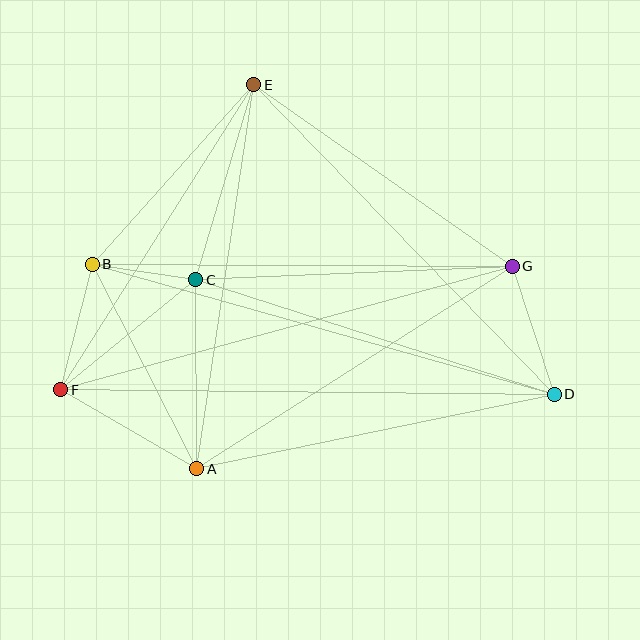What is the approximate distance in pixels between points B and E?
The distance between B and E is approximately 241 pixels.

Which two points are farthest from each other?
Points D and F are farthest from each other.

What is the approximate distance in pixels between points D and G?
The distance between D and G is approximately 135 pixels.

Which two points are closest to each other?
Points B and C are closest to each other.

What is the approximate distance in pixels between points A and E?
The distance between A and E is approximately 388 pixels.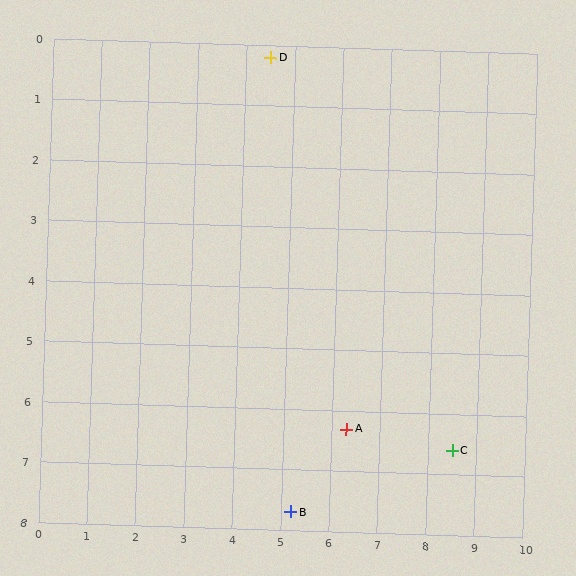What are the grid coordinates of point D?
Point D is at approximately (4.5, 0.2).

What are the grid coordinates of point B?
Point B is at approximately (5.2, 7.7).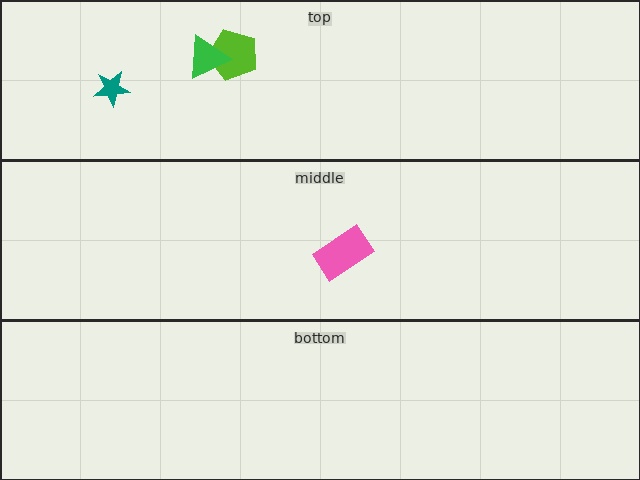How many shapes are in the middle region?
1.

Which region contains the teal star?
The top region.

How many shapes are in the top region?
3.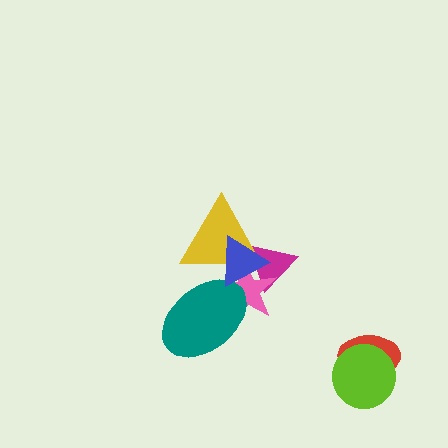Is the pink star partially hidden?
Yes, it is partially covered by another shape.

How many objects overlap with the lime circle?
1 object overlaps with the lime circle.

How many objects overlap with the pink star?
4 objects overlap with the pink star.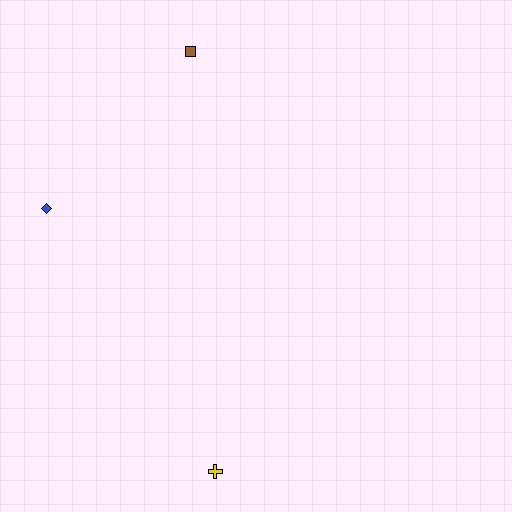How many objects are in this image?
There are 3 objects.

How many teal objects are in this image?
There are no teal objects.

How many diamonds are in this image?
There is 1 diamond.